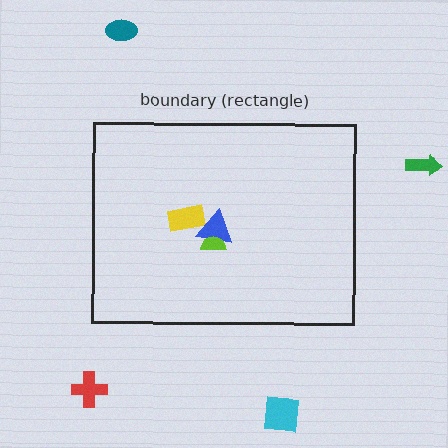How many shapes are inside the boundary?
3 inside, 4 outside.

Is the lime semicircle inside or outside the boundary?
Inside.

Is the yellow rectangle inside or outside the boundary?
Inside.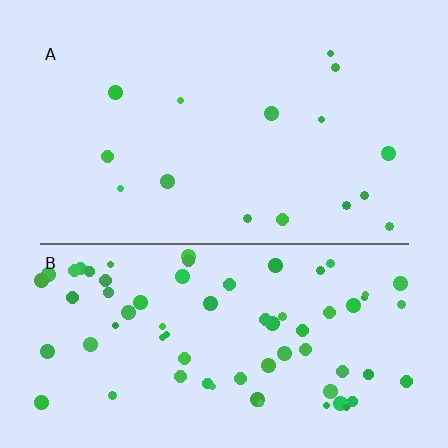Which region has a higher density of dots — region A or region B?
B (the bottom).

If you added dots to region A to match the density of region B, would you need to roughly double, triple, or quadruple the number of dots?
Approximately quadruple.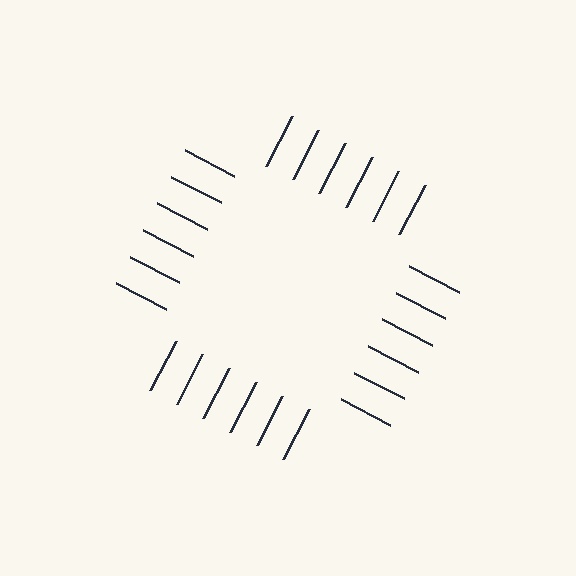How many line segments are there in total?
24 — 6 along each of the 4 edges.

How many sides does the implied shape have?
4 sides — the line-ends trace a square.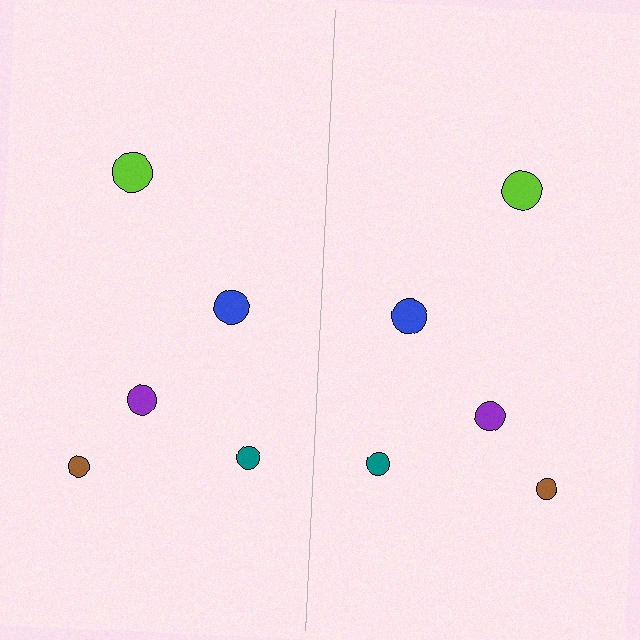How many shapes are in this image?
There are 10 shapes in this image.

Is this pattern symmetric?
Yes, this pattern has bilateral (reflection) symmetry.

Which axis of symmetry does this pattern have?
The pattern has a vertical axis of symmetry running through the center of the image.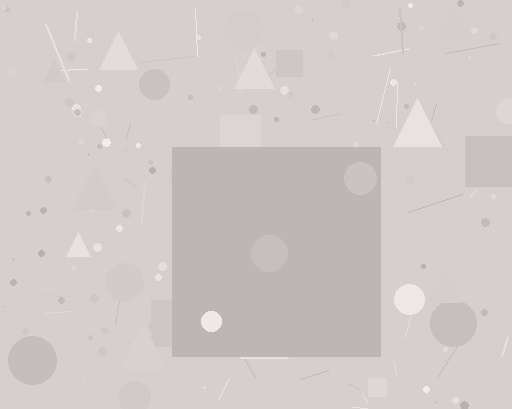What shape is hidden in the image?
A square is hidden in the image.